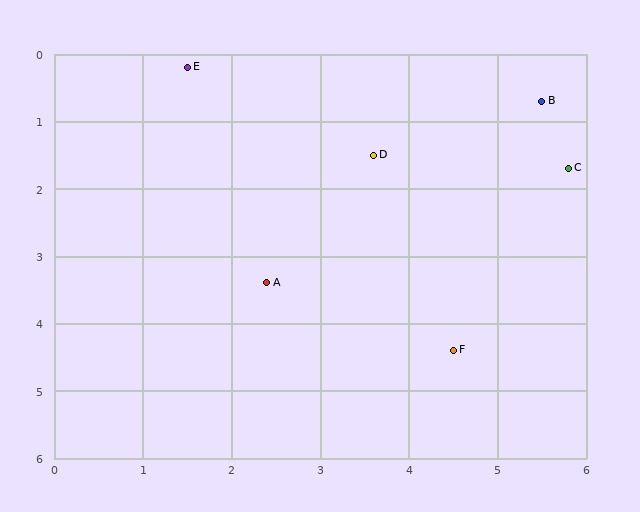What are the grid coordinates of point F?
Point F is at approximately (4.5, 4.4).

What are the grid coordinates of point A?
Point A is at approximately (2.4, 3.4).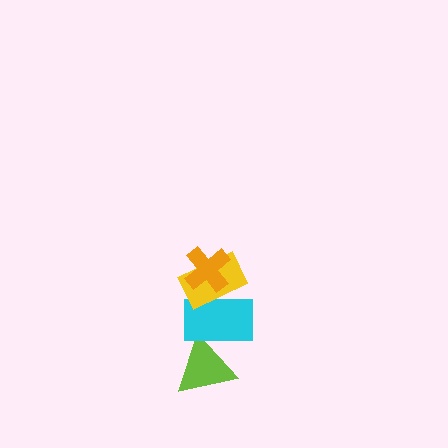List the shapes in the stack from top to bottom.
From top to bottom: the orange cross, the yellow rectangle, the cyan rectangle, the lime triangle.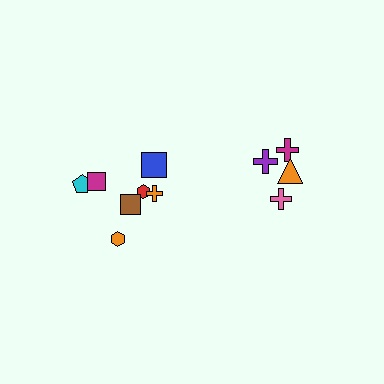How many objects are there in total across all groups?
There are 11 objects.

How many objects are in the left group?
There are 7 objects.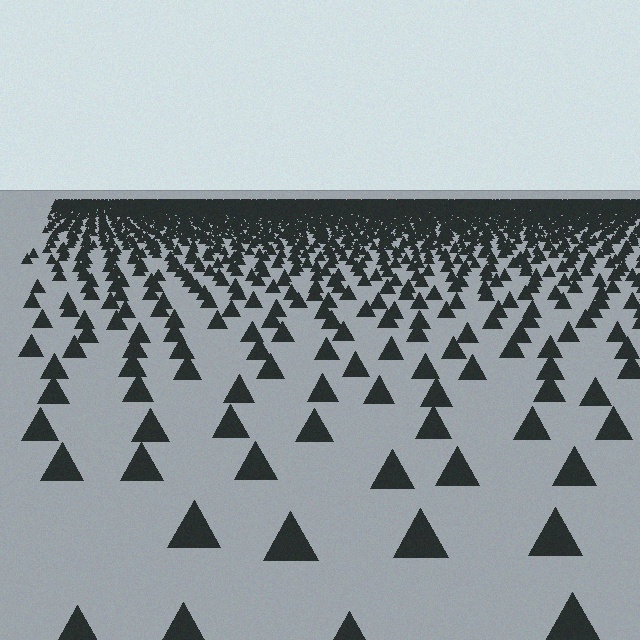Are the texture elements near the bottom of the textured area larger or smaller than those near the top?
Larger. Near the bottom, elements are closer to the viewer and appear at a bigger on-screen size.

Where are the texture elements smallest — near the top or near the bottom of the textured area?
Near the top.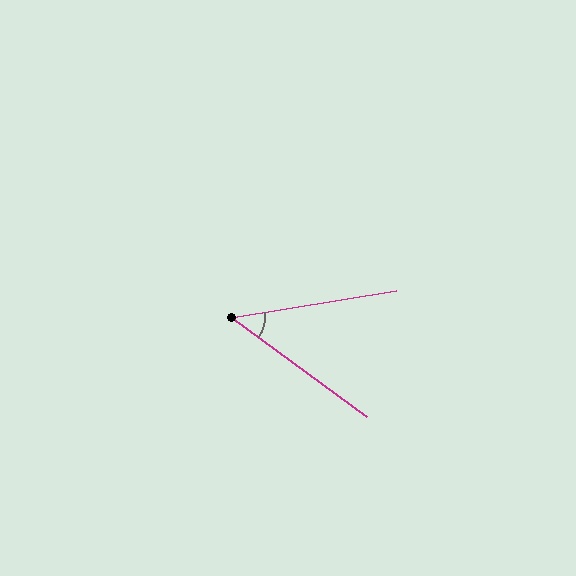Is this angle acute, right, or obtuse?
It is acute.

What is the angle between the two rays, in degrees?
Approximately 46 degrees.